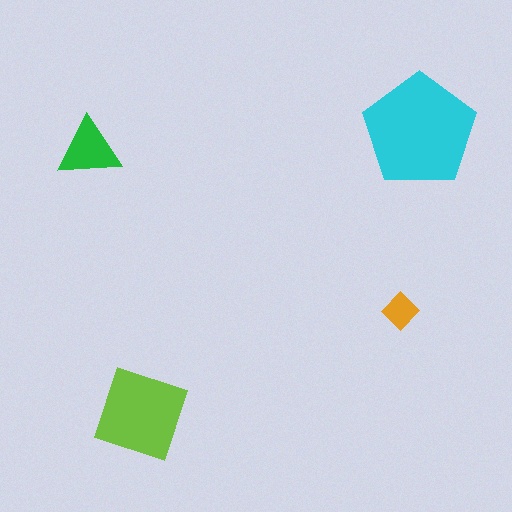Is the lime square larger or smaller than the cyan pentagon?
Smaller.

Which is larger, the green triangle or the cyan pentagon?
The cyan pentagon.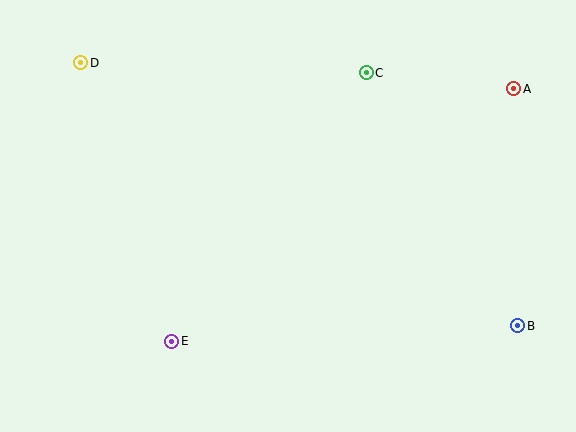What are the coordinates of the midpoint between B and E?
The midpoint between B and E is at (345, 333).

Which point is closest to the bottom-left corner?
Point E is closest to the bottom-left corner.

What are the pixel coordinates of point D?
Point D is at (81, 63).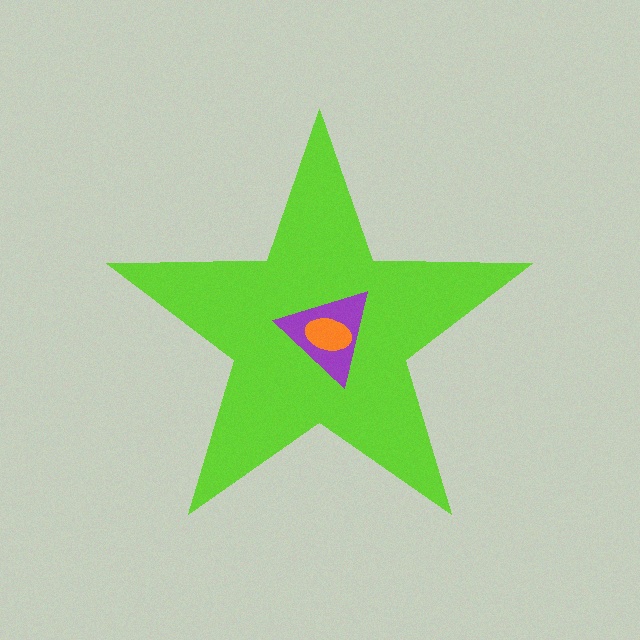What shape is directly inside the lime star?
The purple triangle.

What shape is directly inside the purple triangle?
The orange ellipse.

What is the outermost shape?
The lime star.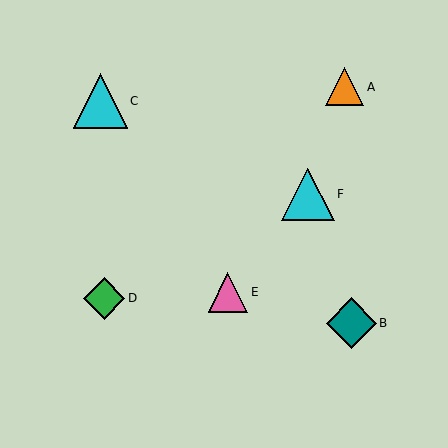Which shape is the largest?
The cyan triangle (labeled C) is the largest.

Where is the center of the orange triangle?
The center of the orange triangle is at (345, 87).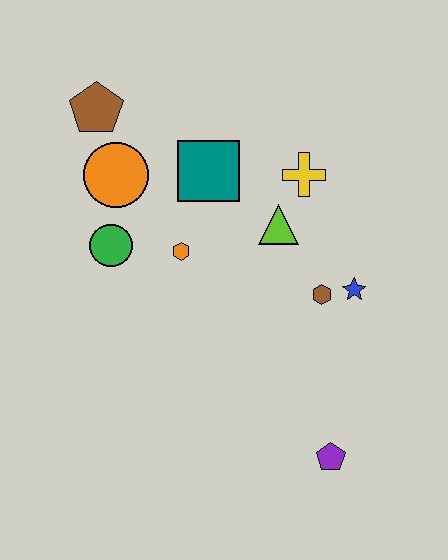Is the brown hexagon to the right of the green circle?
Yes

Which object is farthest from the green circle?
The purple pentagon is farthest from the green circle.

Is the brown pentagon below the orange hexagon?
No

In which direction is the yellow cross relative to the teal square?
The yellow cross is to the right of the teal square.